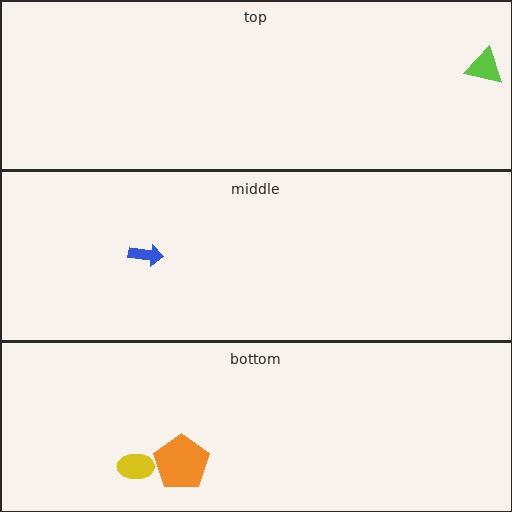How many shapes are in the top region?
1.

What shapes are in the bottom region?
The orange pentagon, the yellow ellipse.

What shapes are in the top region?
The lime triangle.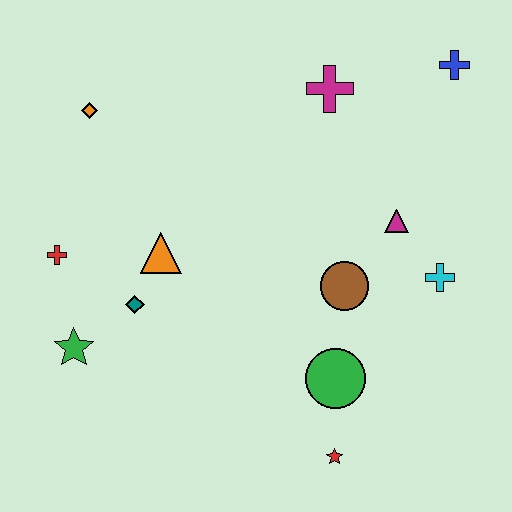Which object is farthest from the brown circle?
The orange diamond is farthest from the brown circle.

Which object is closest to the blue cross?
The magenta cross is closest to the blue cross.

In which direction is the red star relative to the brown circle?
The red star is below the brown circle.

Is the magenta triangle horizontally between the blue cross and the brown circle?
Yes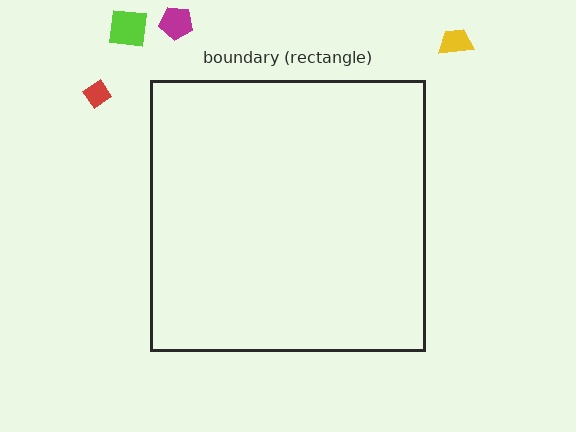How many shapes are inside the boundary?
0 inside, 4 outside.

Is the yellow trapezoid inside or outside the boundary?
Outside.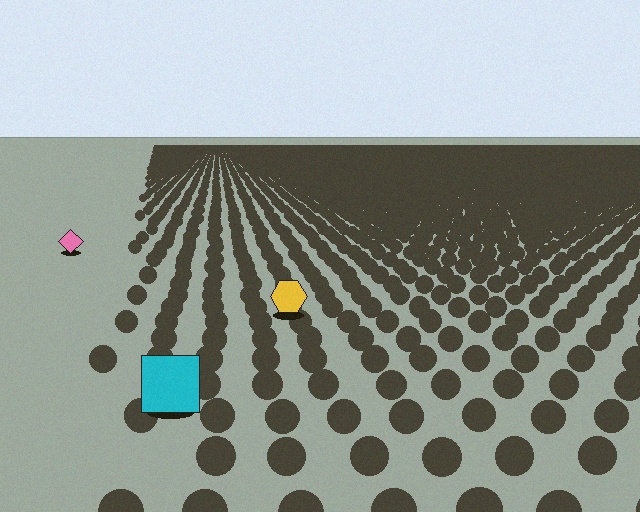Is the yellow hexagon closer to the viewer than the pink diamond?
Yes. The yellow hexagon is closer — you can tell from the texture gradient: the ground texture is coarser near it.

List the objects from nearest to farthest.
From nearest to farthest: the cyan square, the yellow hexagon, the pink diamond.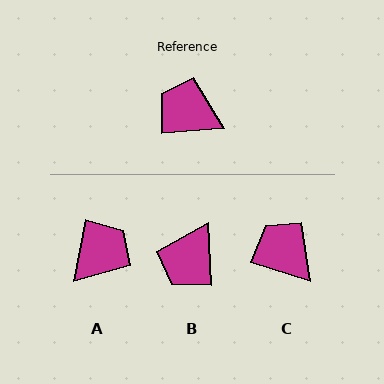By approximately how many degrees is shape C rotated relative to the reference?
Approximately 22 degrees clockwise.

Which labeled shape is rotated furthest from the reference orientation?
A, about 105 degrees away.